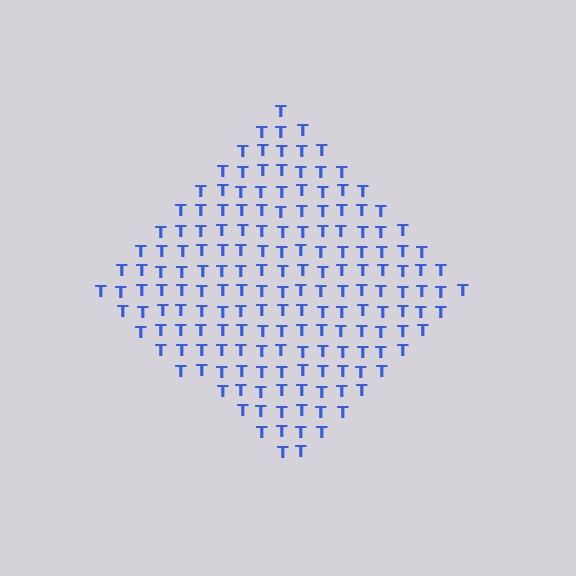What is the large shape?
The large shape is a diamond.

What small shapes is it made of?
It is made of small letter T's.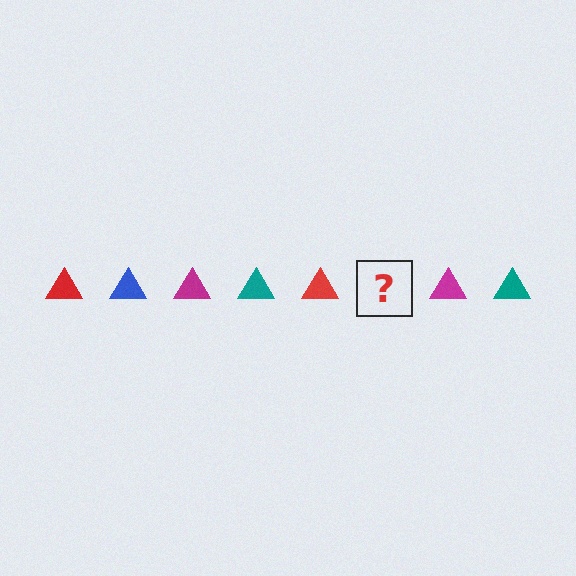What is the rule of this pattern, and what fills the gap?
The rule is that the pattern cycles through red, blue, magenta, teal triangles. The gap should be filled with a blue triangle.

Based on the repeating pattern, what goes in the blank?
The blank should be a blue triangle.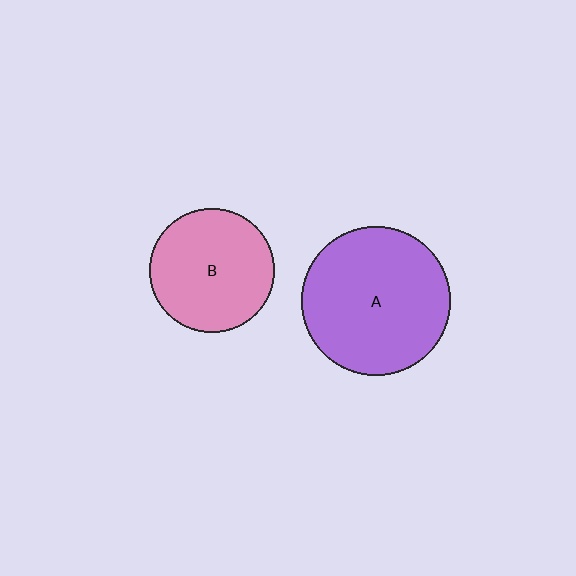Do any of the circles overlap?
No, none of the circles overlap.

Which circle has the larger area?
Circle A (purple).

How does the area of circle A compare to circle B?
Approximately 1.4 times.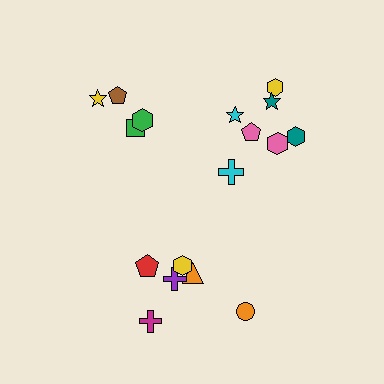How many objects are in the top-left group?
There are 4 objects.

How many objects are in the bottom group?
There are 6 objects.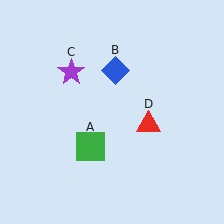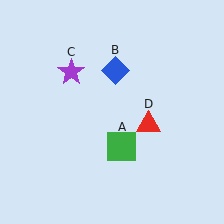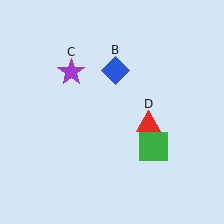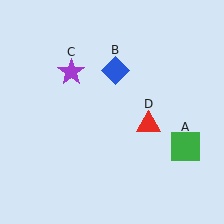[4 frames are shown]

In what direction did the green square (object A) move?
The green square (object A) moved right.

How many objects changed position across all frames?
1 object changed position: green square (object A).